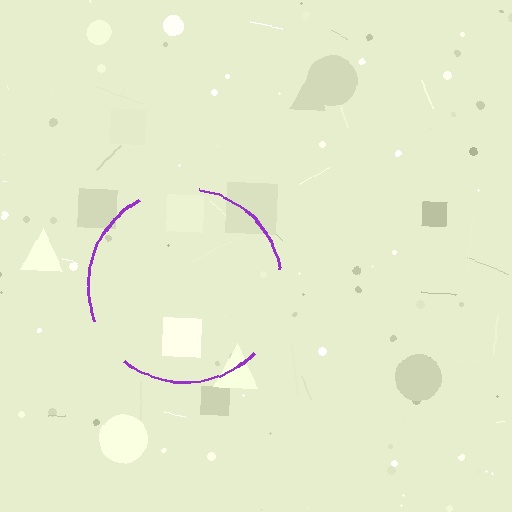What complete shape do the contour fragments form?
The contour fragments form a circle.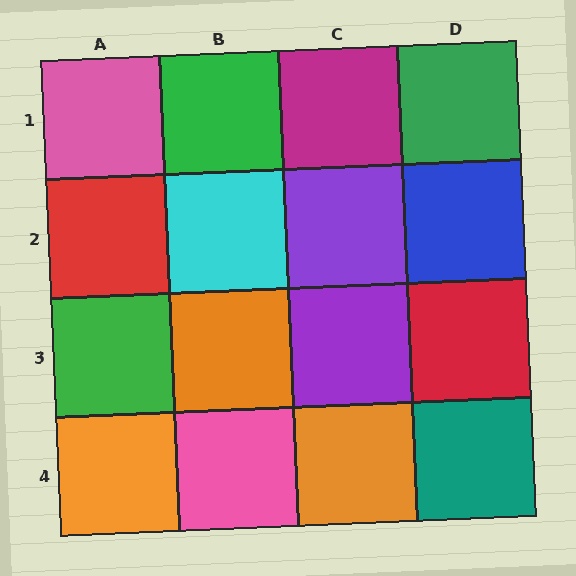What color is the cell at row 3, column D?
Red.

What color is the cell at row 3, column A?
Green.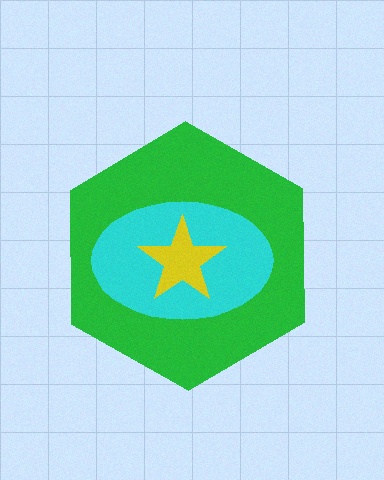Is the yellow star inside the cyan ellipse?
Yes.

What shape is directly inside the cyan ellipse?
The yellow star.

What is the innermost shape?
The yellow star.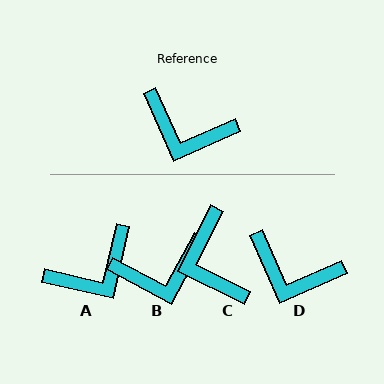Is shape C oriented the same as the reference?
No, it is off by about 50 degrees.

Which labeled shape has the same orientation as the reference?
D.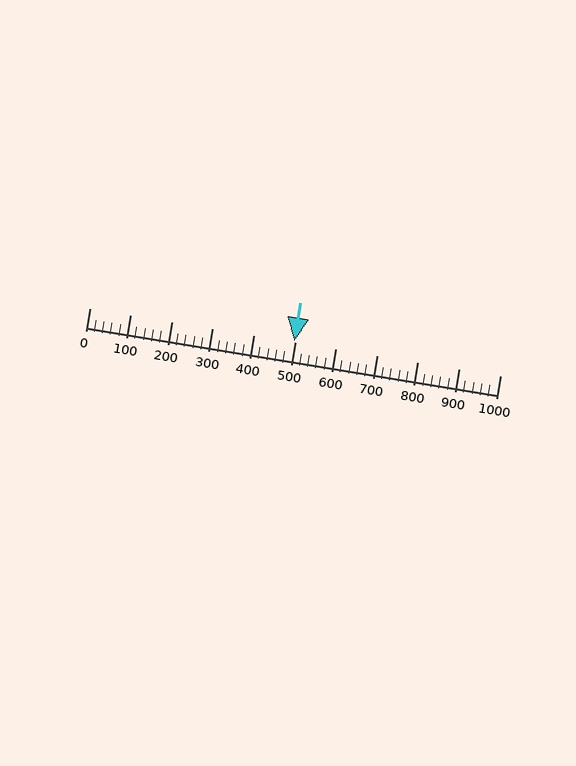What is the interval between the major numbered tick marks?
The major tick marks are spaced 100 units apart.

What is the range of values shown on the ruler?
The ruler shows values from 0 to 1000.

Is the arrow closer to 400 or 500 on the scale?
The arrow is closer to 500.